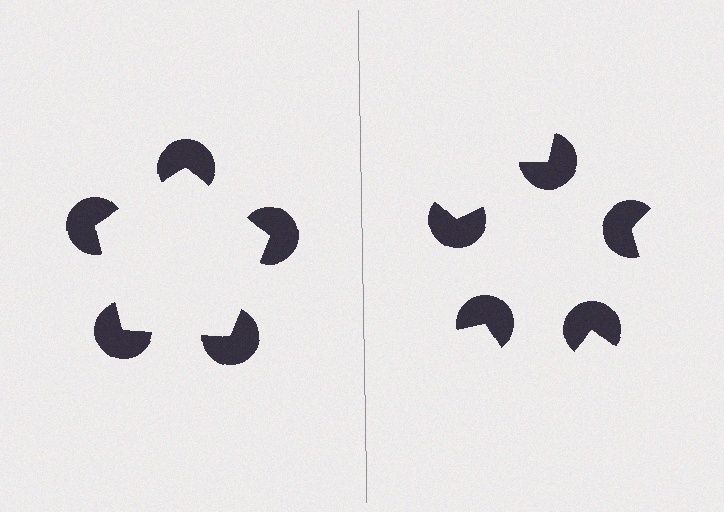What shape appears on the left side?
An illusory pentagon.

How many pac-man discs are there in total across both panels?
10 — 5 on each side.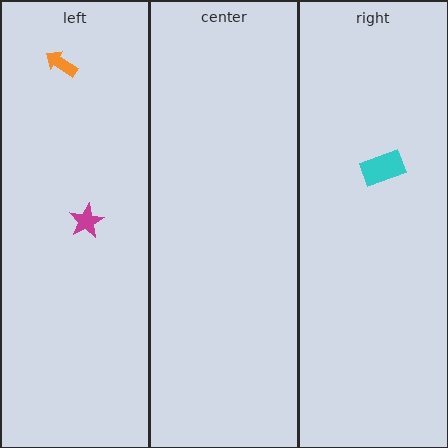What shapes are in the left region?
The magenta star, the orange arrow.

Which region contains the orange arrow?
The left region.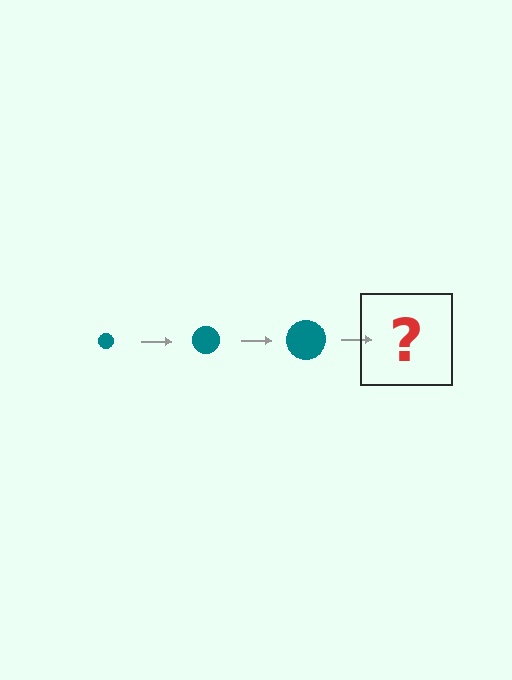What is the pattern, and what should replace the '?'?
The pattern is that the circle gets progressively larger each step. The '?' should be a teal circle, larger than the previous one.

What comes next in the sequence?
The next element should be a teal circle, larger than the previous one.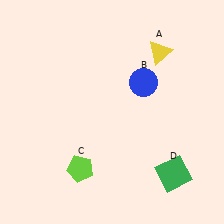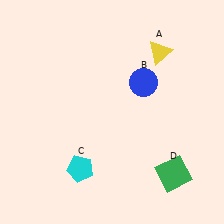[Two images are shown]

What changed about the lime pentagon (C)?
In Image 1, C is lime. In Image 2, it changed to cyan.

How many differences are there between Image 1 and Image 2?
There is 1 difference between the two images.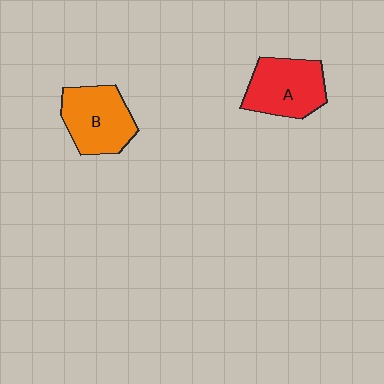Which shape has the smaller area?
Shape B (orange).